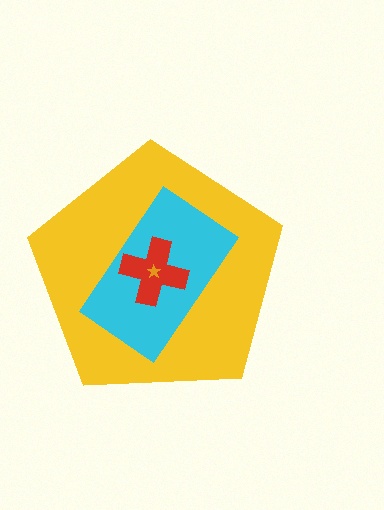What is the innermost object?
The orange star.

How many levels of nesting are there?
4.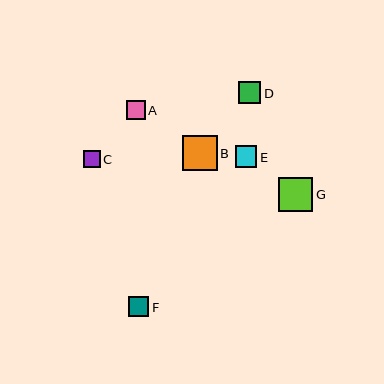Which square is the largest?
Square B is the largest with a size of approximately 35 pixels.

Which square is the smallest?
Square C is the smallest with a size of approximately 17 pixels.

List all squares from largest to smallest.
From largest to smallest: B, G, D, E, F, A, C.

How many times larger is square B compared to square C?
Square B is approximately 2.1 times the size of square C.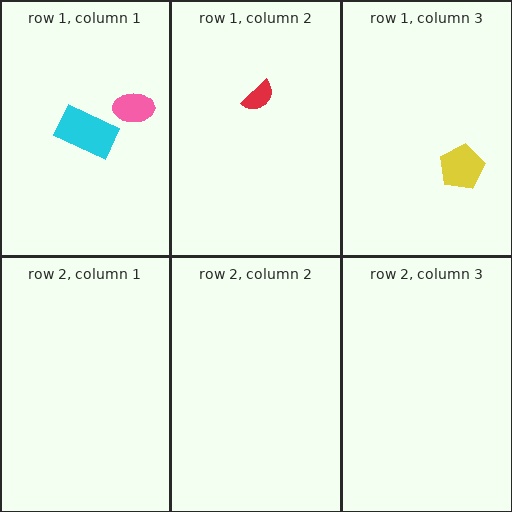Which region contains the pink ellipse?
The row 1, column 1 region.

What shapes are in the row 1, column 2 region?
The red semicircle.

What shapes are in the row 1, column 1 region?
The cyan rectangle, the pink ellipse.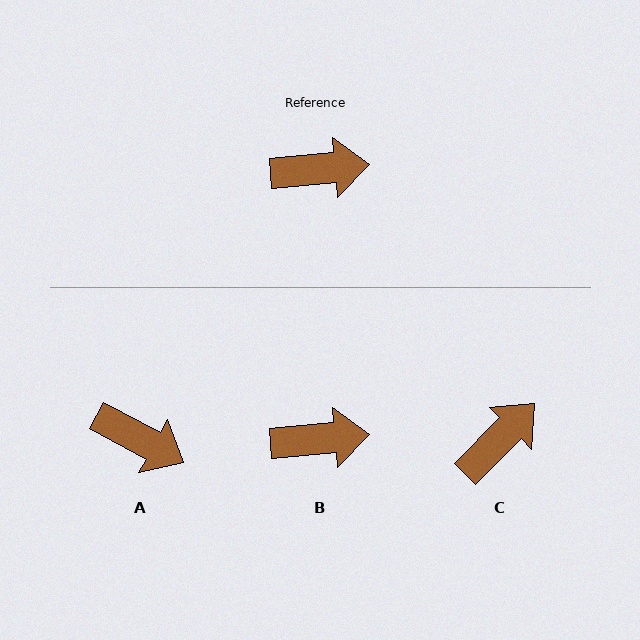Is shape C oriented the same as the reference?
No, it is off by about 40 degrees.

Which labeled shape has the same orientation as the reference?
B.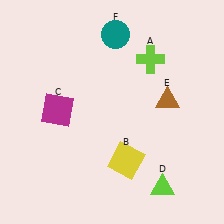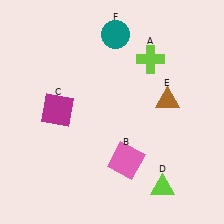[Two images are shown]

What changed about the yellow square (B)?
In Image 1, B is yellow. In Image 2, it changed to pink.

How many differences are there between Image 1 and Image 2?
There is 1 difference between the two images.